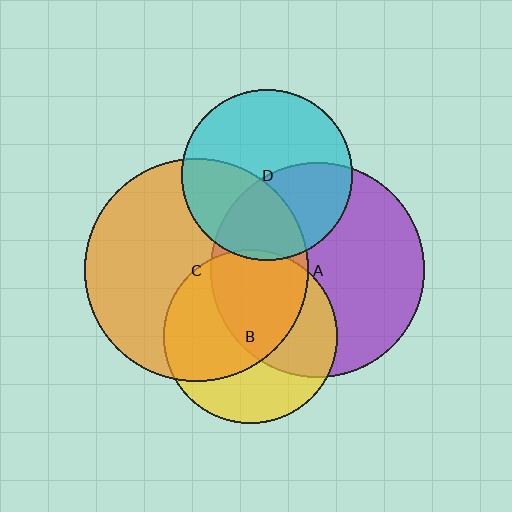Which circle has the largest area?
Circle C (orange).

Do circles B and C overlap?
Yes.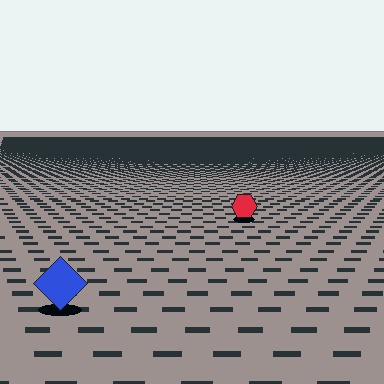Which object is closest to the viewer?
The blue diamond is closest. The texture marks near it are larger and more spread out.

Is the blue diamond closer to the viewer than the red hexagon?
Yes. The blue diamond is closer — you can tell from the texture gradient: the ground texture is coarser near it.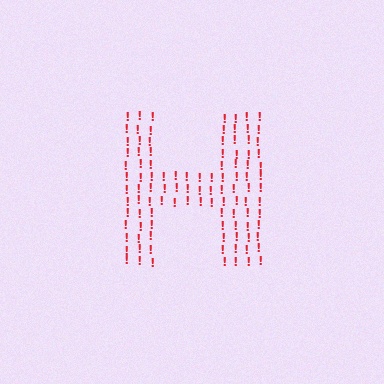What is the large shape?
The large shape is the letter H.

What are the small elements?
The small elements are exclamation marks.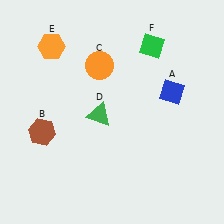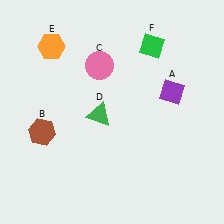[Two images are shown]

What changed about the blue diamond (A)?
In Image 1, A is blue. In Image 2, it changed to purple.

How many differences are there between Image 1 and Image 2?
There are 2 differences between the two images.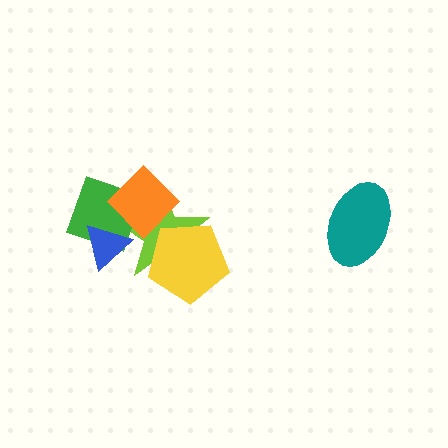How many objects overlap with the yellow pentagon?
1 object overlaps with the yellow pentagon.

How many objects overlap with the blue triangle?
2 objects overlap with the blue triangle.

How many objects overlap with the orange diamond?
2 objects overlap with the orange diamond.